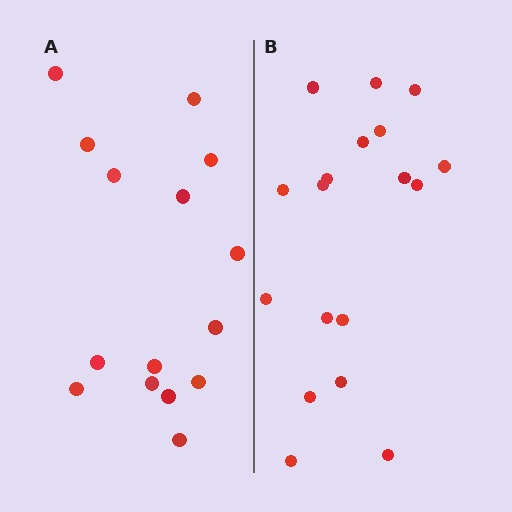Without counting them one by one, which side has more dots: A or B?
Region B (the right region) has more dots.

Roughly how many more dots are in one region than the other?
Region B has just a few more — roughly 2 or 3 more dots than region A.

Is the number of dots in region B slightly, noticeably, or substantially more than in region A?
Region B has only slightly more — the two regions are fairly close. The ratio is roughly 1.2 to 1.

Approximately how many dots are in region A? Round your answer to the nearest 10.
About 20 dots. (The exact count is 15, which rounds to 20.)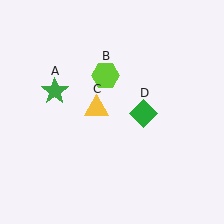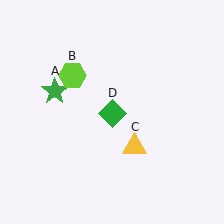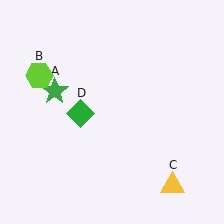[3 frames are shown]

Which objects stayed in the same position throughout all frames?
Green star (object A) remained stationary.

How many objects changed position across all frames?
3 objects changed position: lime hexagon (object B), yellow triangle (object C), green diamond (object D).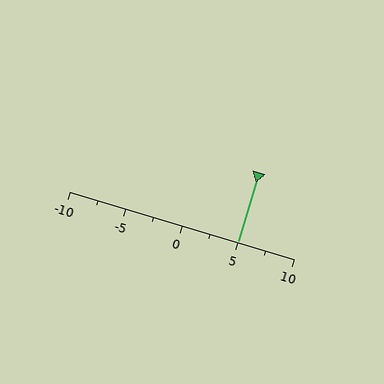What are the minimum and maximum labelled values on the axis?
The axis runs from -10 to 10.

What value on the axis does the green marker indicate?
The marker indicates approximately 5.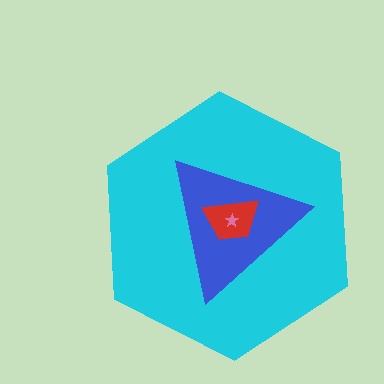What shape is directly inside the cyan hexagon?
The blue triangle.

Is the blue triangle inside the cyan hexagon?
Yes.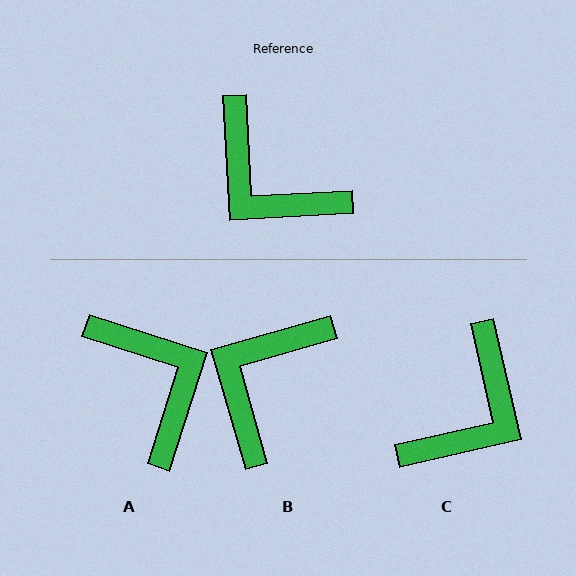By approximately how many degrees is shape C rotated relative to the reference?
Approximately 100 degrees counter-clockwise.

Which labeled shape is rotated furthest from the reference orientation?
A, about 159 degrees away.